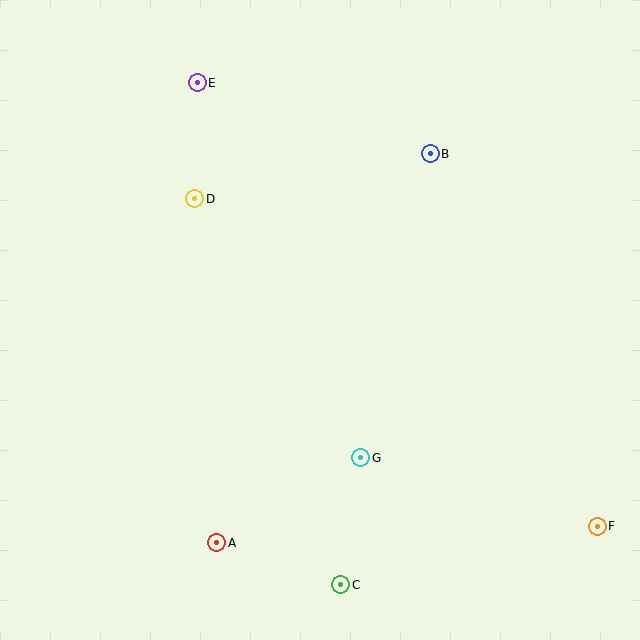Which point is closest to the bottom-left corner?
Point A is closest to the bottom-left corner.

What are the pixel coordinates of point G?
Point G is at (361, 458).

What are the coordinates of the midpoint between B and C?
The midpoint between B and C is at (385, 369).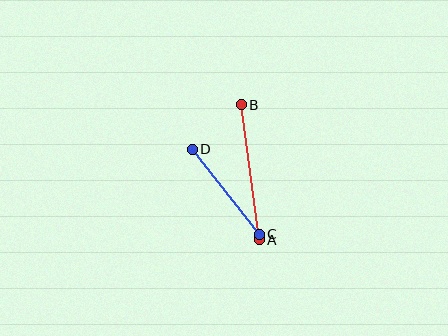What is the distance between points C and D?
The distance is approximately 108 pixels.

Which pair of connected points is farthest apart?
Points A and B are farthest apart.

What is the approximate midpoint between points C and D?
The midpoint is at approximately (226, 192) pixels.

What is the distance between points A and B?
The distance is approximately 136 pixels.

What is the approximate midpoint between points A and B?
The midpoint is at approximately (250, 172) pixels.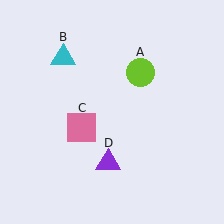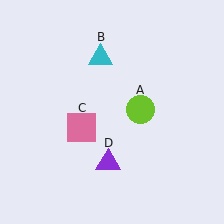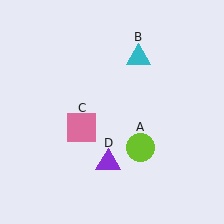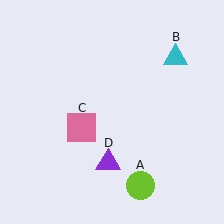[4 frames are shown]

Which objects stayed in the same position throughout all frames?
Pink square (object C) and purple triangle (object D) remained stationary.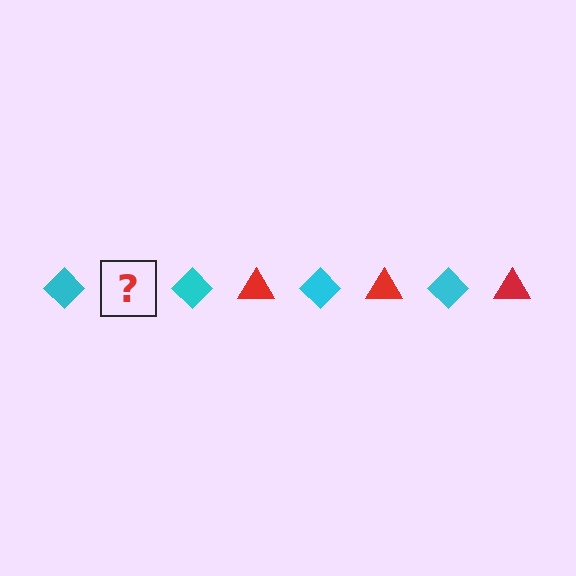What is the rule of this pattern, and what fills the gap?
The rule is that the pattern alternates between cyan diamond and red triangle. The gap should be filled with a red triangle.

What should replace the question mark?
The question mark should be replaced with a red triangle.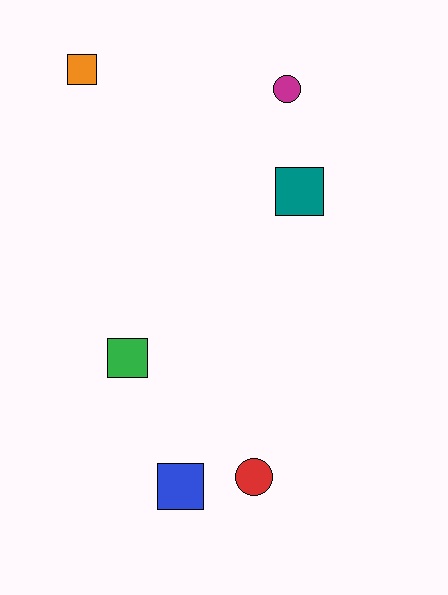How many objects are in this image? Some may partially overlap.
There are 6 objects.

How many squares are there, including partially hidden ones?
There are 4 squares.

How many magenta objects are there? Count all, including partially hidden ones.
There is 1 magenta object.